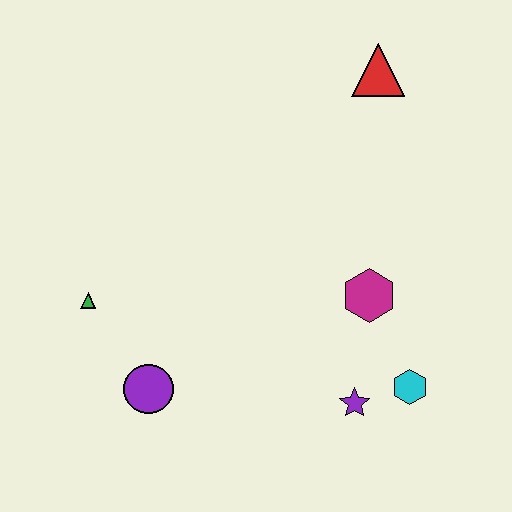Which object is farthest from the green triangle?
The red triangle is farthest from the green triangle.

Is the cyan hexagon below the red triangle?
Yes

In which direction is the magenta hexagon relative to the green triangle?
The magenta hexagon is to the right of the green triangle.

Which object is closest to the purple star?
The cyan hexagon is closest to the purple star.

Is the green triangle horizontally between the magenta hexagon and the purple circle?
No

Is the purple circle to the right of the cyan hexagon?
No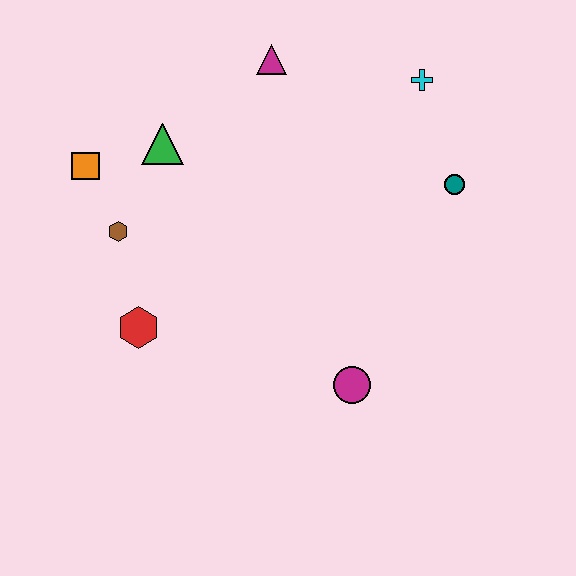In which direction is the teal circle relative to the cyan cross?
The teal circle is below the cyan cross.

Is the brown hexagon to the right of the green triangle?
No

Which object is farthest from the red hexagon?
The cyan cross is farthest from the red hexagon.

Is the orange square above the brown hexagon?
Yes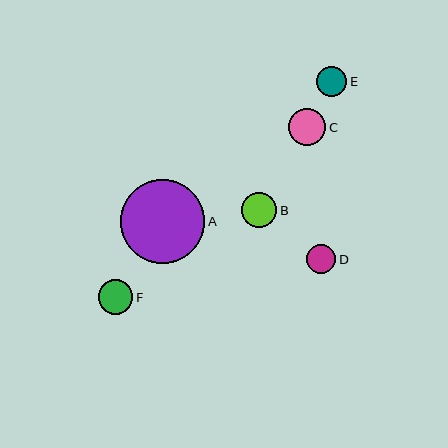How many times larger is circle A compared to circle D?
Circle A is approximately 2.9 times the size of circle D.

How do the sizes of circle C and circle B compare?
Circle C and circle B are approximately the same size.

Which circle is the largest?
Circle A is the largest with a size of approximately 84 pixels.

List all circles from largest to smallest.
From largest to smallest: A, C, B, F, E, D.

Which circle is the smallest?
Circle D is the smallest with a size of approximately 29 pixels.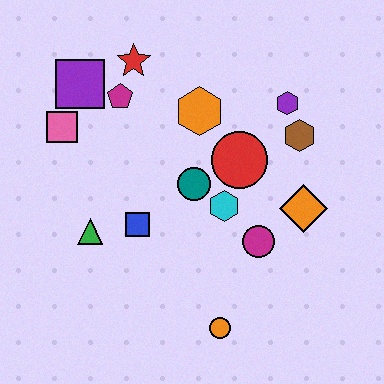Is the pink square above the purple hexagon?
No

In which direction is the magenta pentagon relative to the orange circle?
The magenta pentagon is above the orange circle.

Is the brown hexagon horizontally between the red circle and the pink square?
No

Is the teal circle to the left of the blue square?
No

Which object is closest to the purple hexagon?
The brown hexagon is closest to the purple hexagon.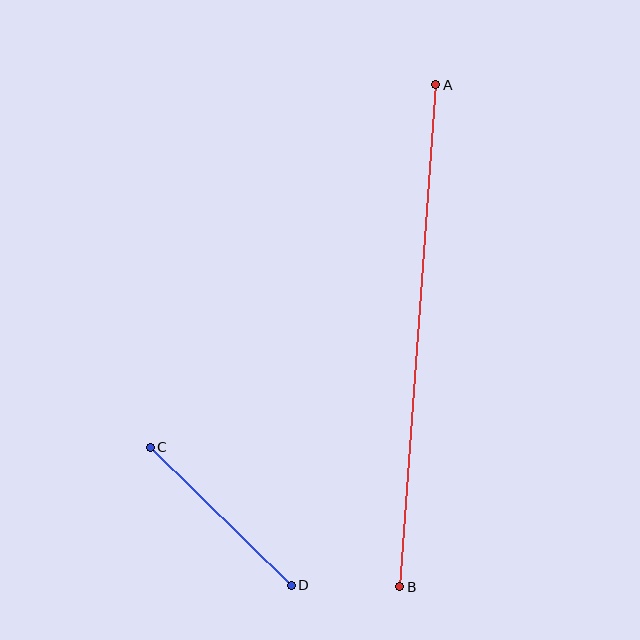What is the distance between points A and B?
The distance is approximately 504 pixels.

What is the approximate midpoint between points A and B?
The midpoint is at approximately (418, 336) pixels.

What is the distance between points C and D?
The distance is approximately 197 pixels.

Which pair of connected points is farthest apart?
Points A and B are farthest apart.